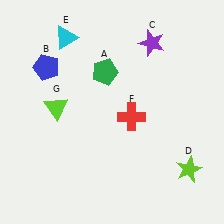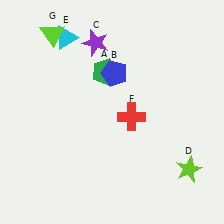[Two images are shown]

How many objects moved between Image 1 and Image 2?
3 objects moved between the two images.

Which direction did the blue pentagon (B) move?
The blue pentagon (B) moved right.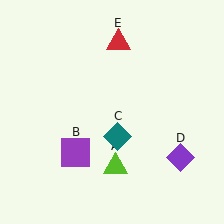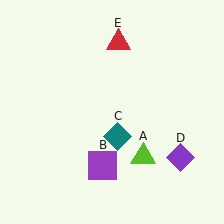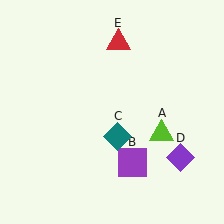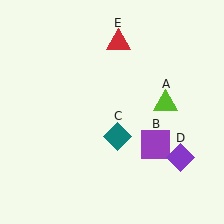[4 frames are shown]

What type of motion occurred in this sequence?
The lime triangle (object A), purple square (object B) rotated counterclockwise around the center of the scene.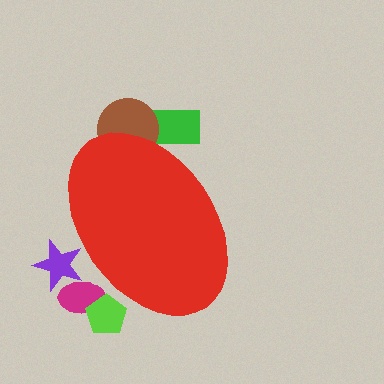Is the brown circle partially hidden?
Yes, the brown circle is partially hidden behind the red ellipse.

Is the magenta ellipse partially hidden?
Yes, the magenta ellipse is partially hidden behind the red ellipse.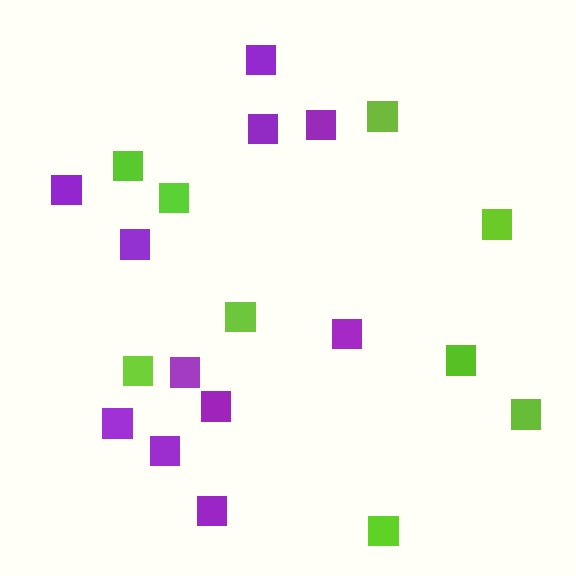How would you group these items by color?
There are 2 groups: one group of lime squares (9) and one group of purple squares (11).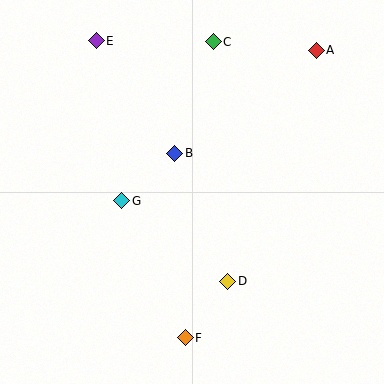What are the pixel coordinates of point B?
Point B is at (175, 153).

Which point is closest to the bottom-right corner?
Point D is closest to the bottom-right corner.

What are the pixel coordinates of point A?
Point A is at (316, 50).